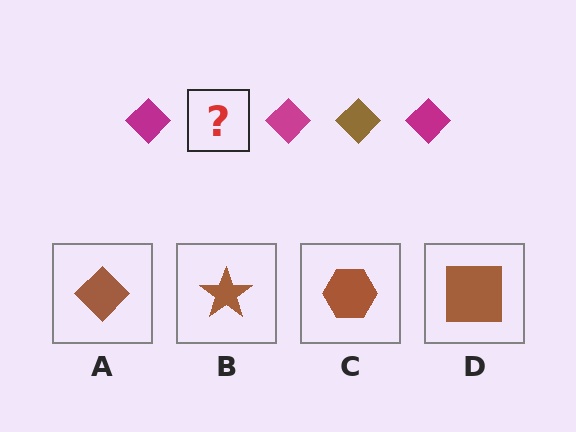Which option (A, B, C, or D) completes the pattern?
A.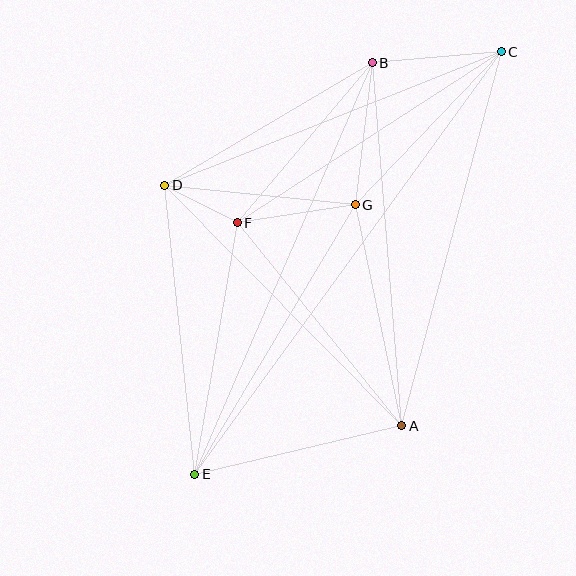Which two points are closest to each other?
Points D and F are closest to each other.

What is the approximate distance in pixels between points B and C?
The distance between B and C is approximately 130 pixels.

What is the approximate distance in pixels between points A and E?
The distance between A and E is approximately 213 pixels.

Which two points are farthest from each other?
Points C and E are farthest from each other.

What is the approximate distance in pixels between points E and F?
The distance between E and F is approximately 255 pixels.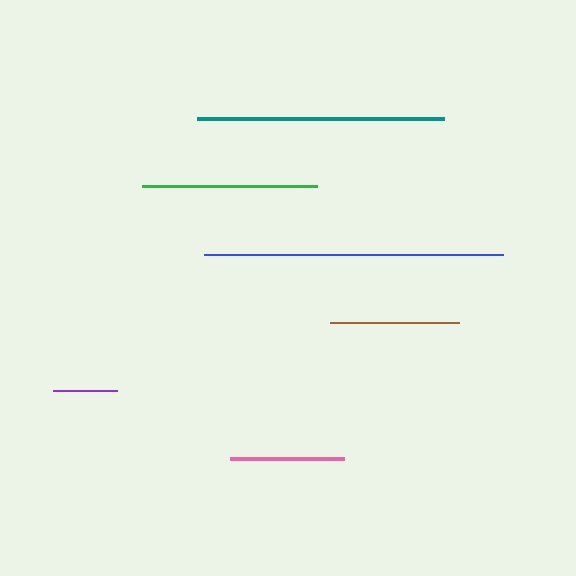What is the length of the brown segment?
The brown segment is approximately 129 pixels long.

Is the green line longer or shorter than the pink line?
The green line is longer than the pink line.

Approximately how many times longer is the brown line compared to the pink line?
The brown line is approximately 1.1 times the length of the pink line.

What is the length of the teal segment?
The teal segment is approximately 247 pixels long.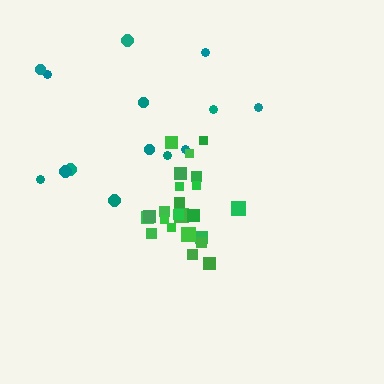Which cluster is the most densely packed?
Green.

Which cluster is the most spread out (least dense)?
Teal.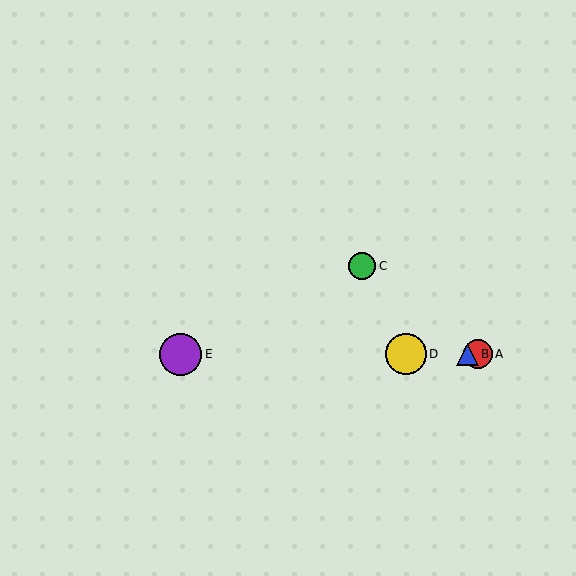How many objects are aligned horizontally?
4 objects (A, B, D, E) are aligned horizontally.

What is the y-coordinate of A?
Object A is at y≈354.